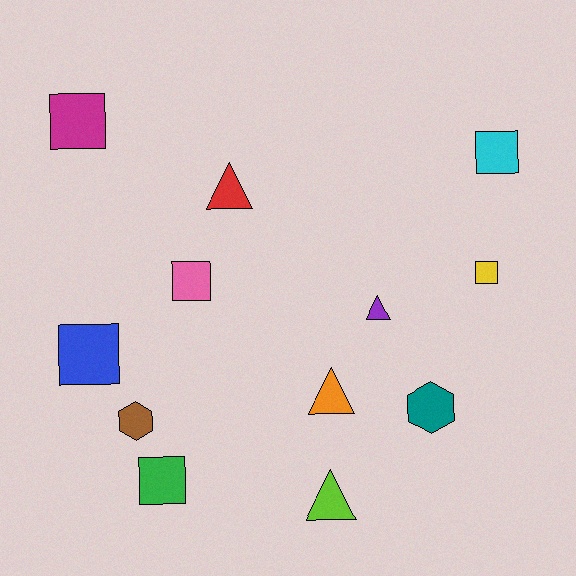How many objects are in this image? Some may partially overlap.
There are 12 objects.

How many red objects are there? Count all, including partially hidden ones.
There is 1 red object.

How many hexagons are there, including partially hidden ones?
There are 2 hexagons.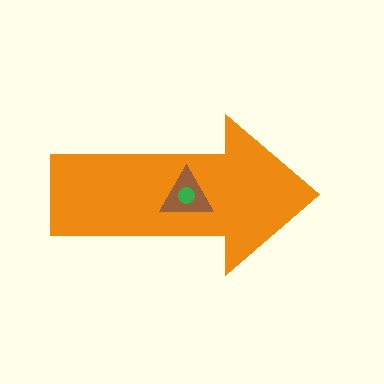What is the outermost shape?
The orange arrow.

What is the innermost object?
The green circle.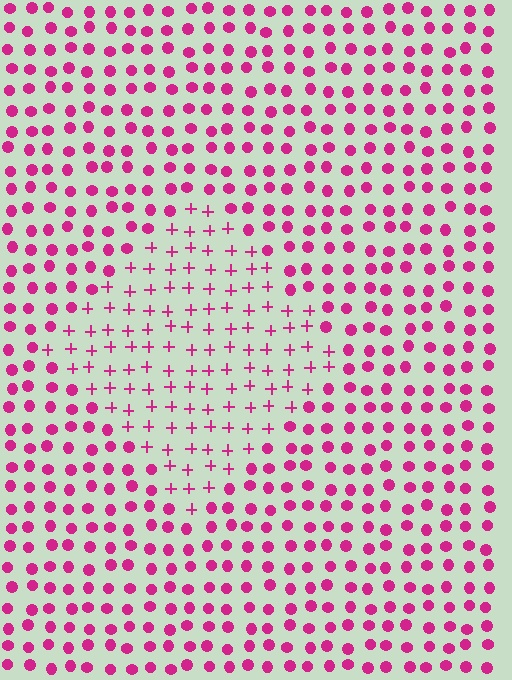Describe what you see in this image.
The image is filled with small magenta elements arranged in a uniform grid. A diamond-shaped region contains plus signs, while the surrounding area contains circles. The boundary is defined purely by the change in element shape.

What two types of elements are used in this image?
The image uses plus signs inside the diamond region and circles outside it.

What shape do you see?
I see a diamond.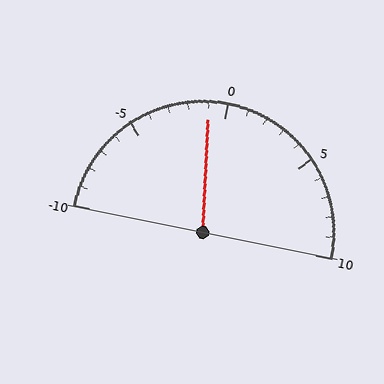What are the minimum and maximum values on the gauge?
The gauge ranges from -10 to 10.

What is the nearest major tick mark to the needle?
The nearest major tick mark is 0.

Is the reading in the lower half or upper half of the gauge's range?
The reading is in the lower half of the range (-10 to 10).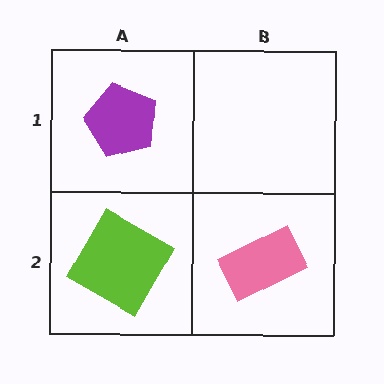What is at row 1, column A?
A purple pentagon.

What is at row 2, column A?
A lime square.